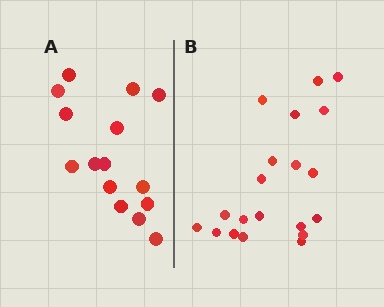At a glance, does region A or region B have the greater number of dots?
Region B (the right region) has more dots.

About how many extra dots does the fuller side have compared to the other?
Region B has about 5 more dots than region A.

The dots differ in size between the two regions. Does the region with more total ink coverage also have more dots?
No. Region A has more total ink coverage because its dots are larger, but region B actually contains more individual dots. Total area can be misleading — the number of items is what matters here.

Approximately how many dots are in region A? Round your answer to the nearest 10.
About 20 dots. (The exact count is 15, which rounds to 20.)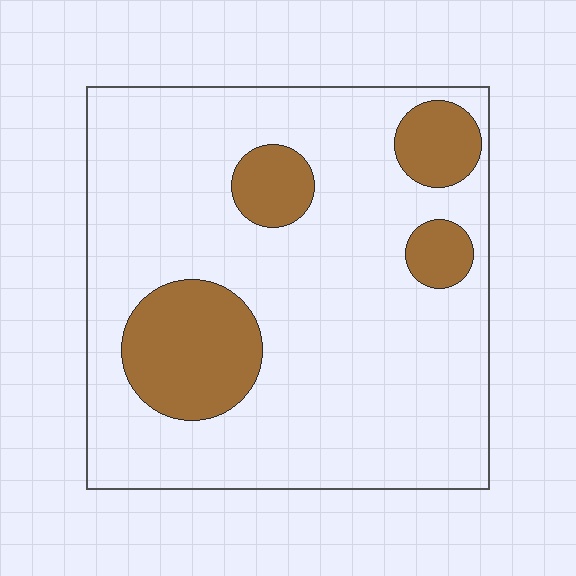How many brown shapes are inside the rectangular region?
4.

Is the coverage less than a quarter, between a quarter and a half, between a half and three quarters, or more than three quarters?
Less than a quarter.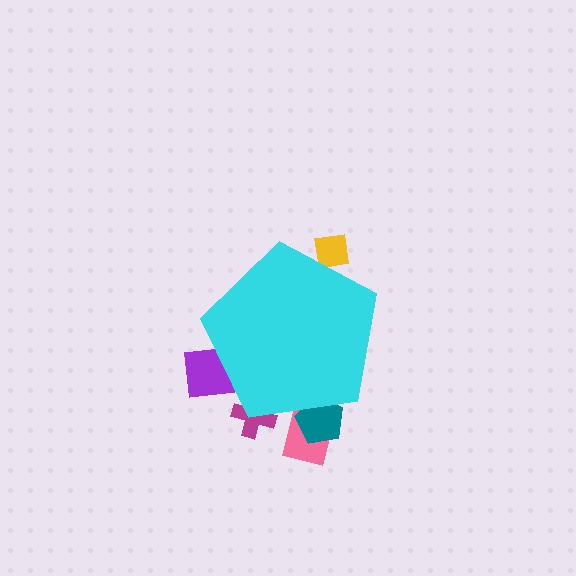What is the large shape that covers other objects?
A cyan pentagon.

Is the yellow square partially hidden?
Yes, the yellow square is partially hidden behind the cyan pentagon.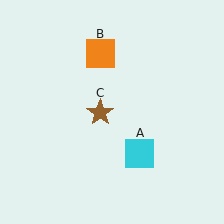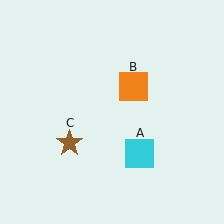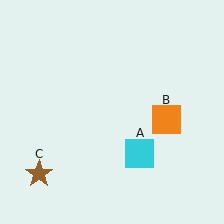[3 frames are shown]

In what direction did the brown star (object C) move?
The brown star (object C) moved down and to the left.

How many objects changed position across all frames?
2 objects changed position: orange square (object B), brown star (object C).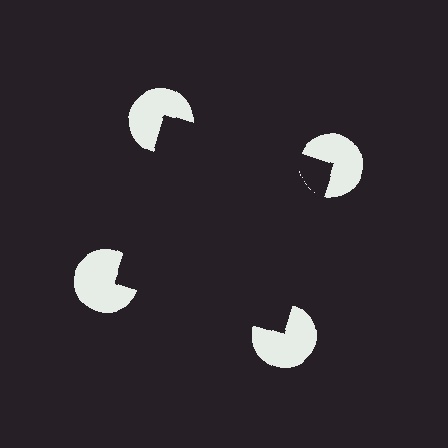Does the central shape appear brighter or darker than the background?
It typically appears slightly darker than the background, even though no actual brightness change is drawn.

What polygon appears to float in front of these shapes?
An illusory square — its edges are inferred from the aligned wedge cuts in the pac-man discs, not physically drawn.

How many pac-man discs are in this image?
There are 4 — one at each vertex of the illusory square.